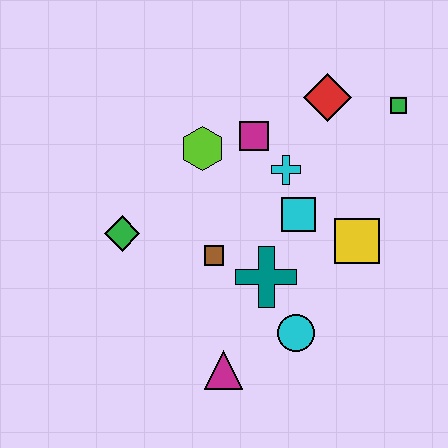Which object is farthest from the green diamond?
The green square is farthest from the green diamond.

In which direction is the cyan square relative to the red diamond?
The cyan square is below the red diamond.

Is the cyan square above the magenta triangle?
Yes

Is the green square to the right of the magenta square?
Yes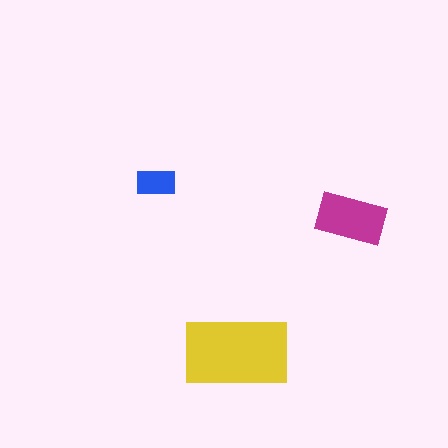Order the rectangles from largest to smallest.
the yellow one, the magenta one, the blue one.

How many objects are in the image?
There are 3 objects in the image.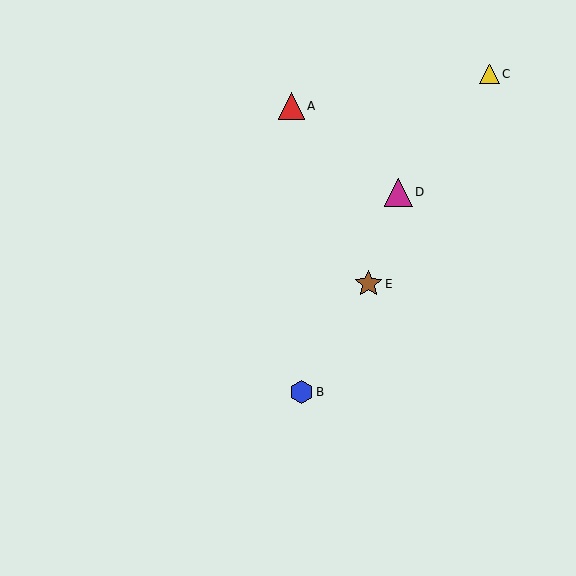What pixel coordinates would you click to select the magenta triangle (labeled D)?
Click at (398, 192) to select the magenta triangle D.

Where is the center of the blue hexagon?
The center of the blue hexagon is at (301, 392).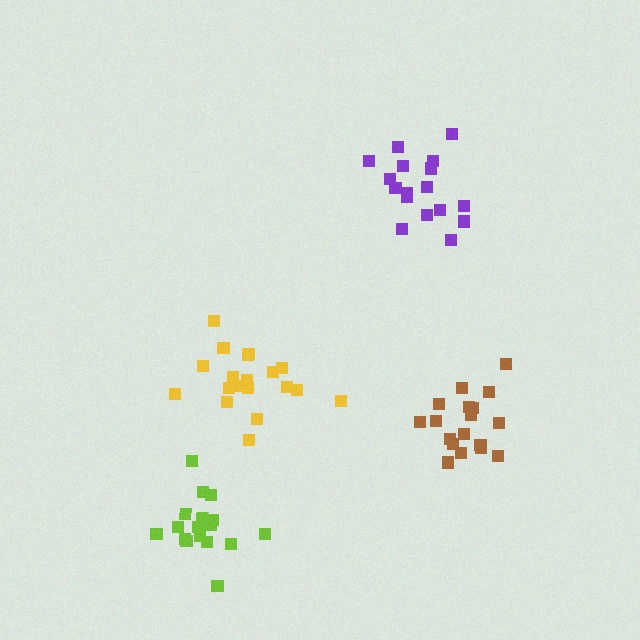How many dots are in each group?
Group 1: 18 dots, Group 2: 20 dots, Group 3: 18 dots, Group 4: 17 dots (73 total).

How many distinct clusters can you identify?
There are 4 distinct clusters.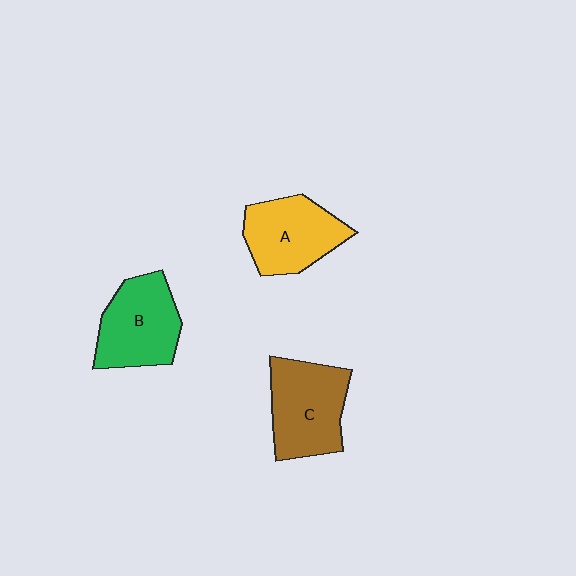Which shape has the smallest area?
Shape A (yellow).